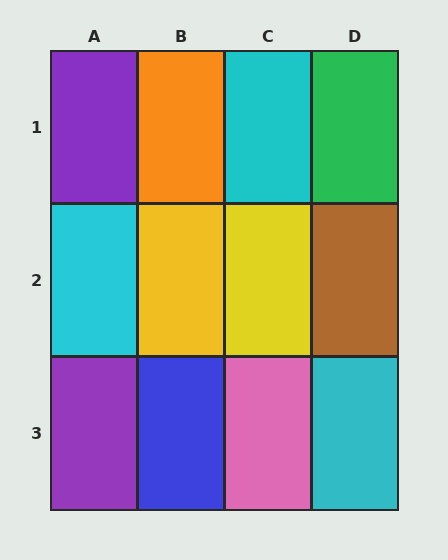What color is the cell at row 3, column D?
Cyan.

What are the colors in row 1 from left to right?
Purple, orange, cyan, green.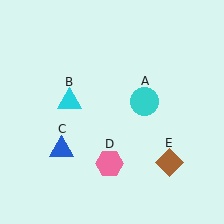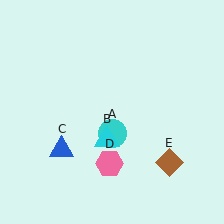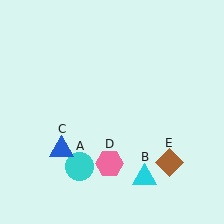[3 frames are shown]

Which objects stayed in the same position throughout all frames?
Blue triangle (object C) and pink hexagon (object D) and brown diamond (object E) remained stationary.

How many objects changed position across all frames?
2 objects changed position: cyan circle (object A), cyan triangle (object B).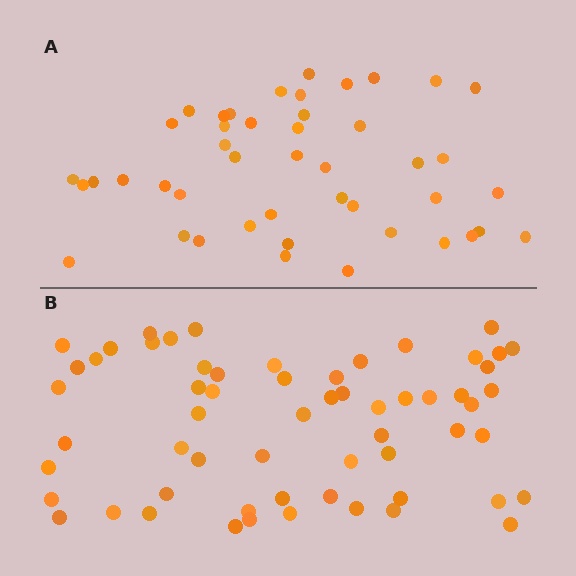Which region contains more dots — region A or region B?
Region B (the bottom region) has more dots.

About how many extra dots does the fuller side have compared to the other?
Region B has approximately 15 more dots than region A.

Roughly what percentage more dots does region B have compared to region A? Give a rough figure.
About 35% more.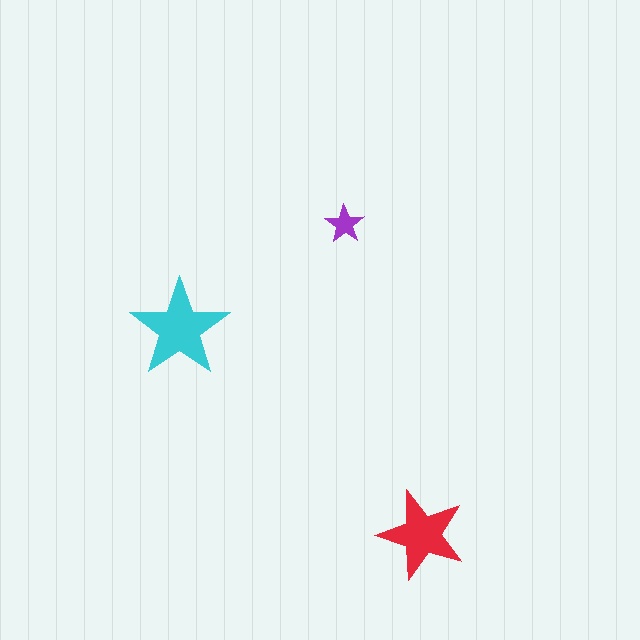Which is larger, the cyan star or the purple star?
The cyan one.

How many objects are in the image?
There are 3 objects in the image.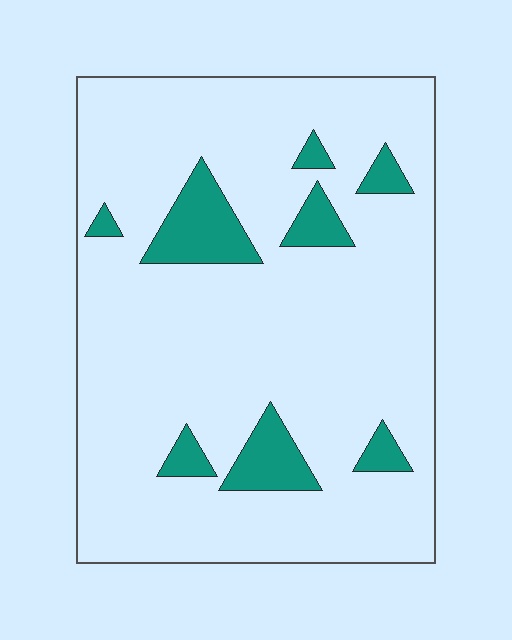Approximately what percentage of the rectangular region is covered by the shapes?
Approximately 10%.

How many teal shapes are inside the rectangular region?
8.